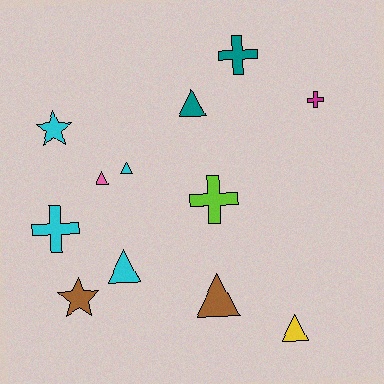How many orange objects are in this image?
There are no orange objects.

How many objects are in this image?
There are 12 objects.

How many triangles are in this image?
There are 6 triangles.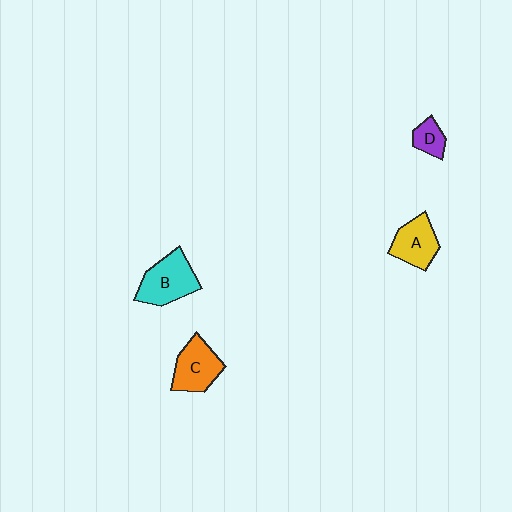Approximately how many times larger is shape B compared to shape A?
Approximately 1.3 times.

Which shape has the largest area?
Shape B (cyan).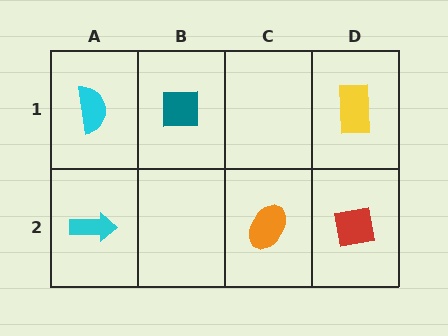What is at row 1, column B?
A teal square.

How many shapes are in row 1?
3 shapes.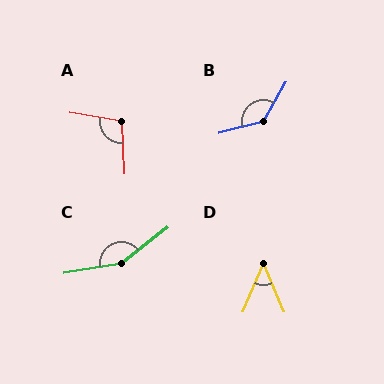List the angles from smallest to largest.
D (46°), A (103°), B (133°), C (152°).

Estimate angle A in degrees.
Approximately 103 degrees.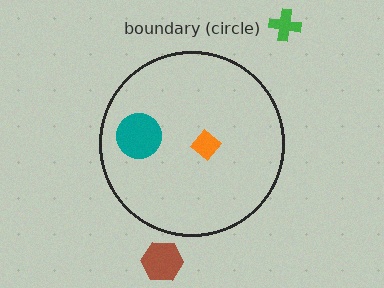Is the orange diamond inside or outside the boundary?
Inside.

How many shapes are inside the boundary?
2 inside, 2 outside.